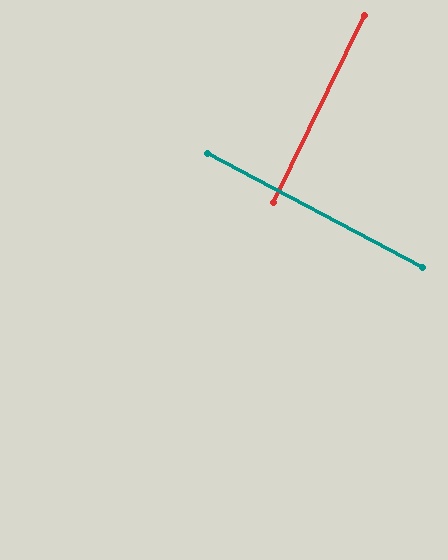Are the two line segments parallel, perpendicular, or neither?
Perpendicular — they meet at approximately 88°.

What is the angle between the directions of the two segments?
Approximately 88 degrees.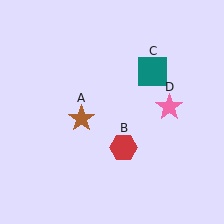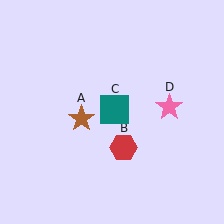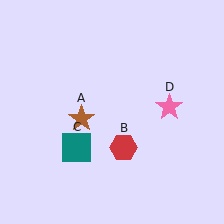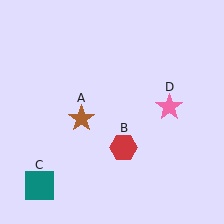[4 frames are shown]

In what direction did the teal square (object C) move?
The teal square (object C) moved down and to the left.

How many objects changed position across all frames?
1 object changed position: teal square (object C).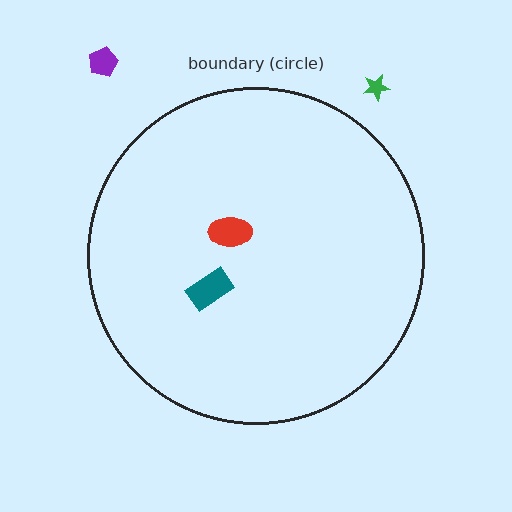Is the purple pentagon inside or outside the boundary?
Outside.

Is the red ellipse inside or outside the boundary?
Inside.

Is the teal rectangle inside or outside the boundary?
Inside.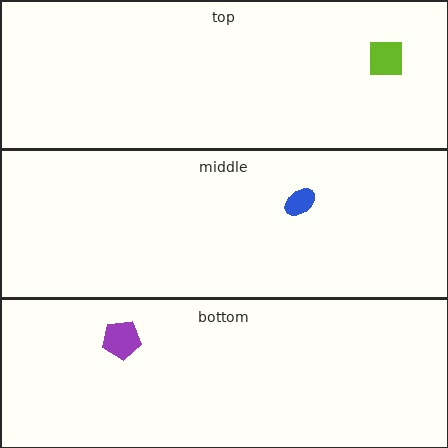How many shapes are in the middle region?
1.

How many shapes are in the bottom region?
1.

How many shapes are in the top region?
1.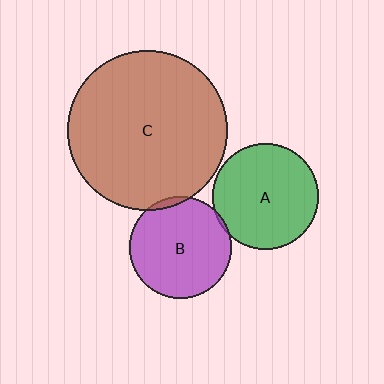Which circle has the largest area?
Circle C (brown).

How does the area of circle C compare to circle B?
Approximately 2.5 times.